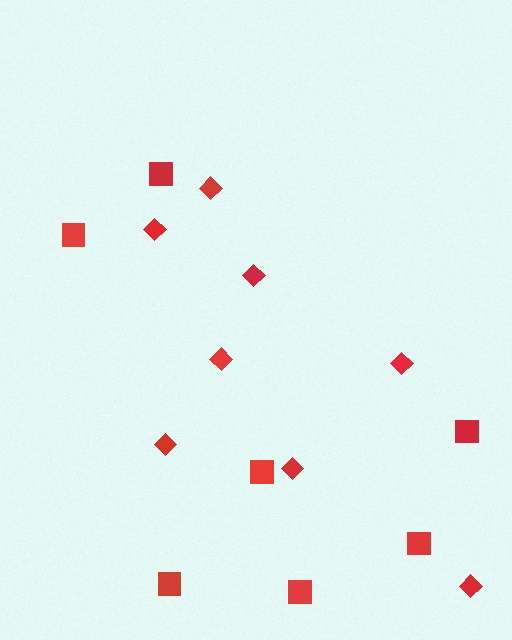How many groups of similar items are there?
There are 2 groups: one group of squares (7) and one group of diamonds (8).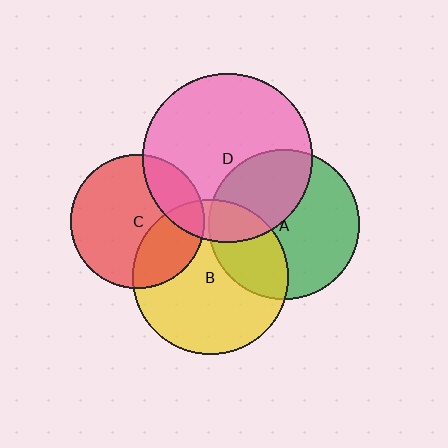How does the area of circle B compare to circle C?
Approximately 1.4 times.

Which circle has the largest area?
Circle D (pink).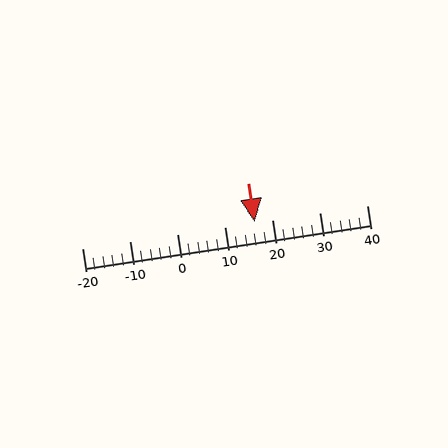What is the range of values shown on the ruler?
The ruler shows values from -20 to 40.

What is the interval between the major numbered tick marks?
The major tick marks are spaced 10 units apart.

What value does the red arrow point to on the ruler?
The red arrow points to approximately 16.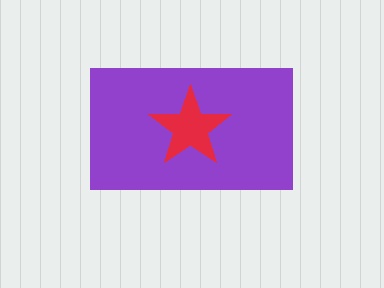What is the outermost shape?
The purple rectangle.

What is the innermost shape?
The red star.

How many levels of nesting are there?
2.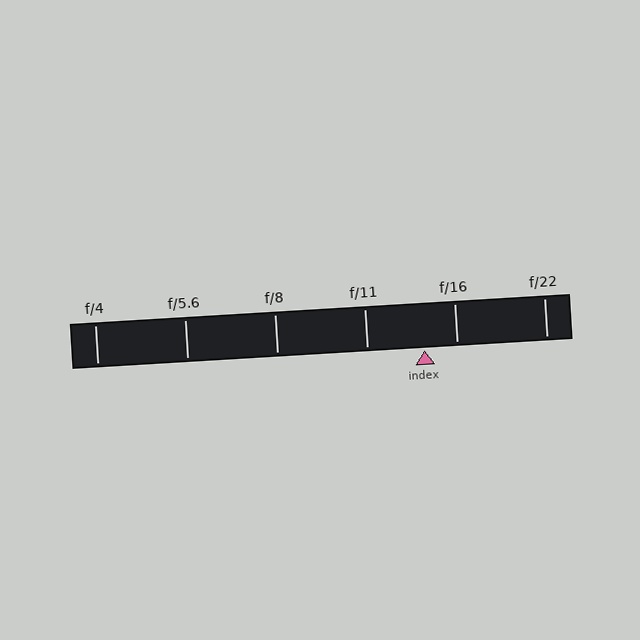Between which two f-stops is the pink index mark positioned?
The index mark is between f/11 and f/16.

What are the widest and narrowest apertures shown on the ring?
The widest aperture shown is f/4 and the narrowest is f/22.